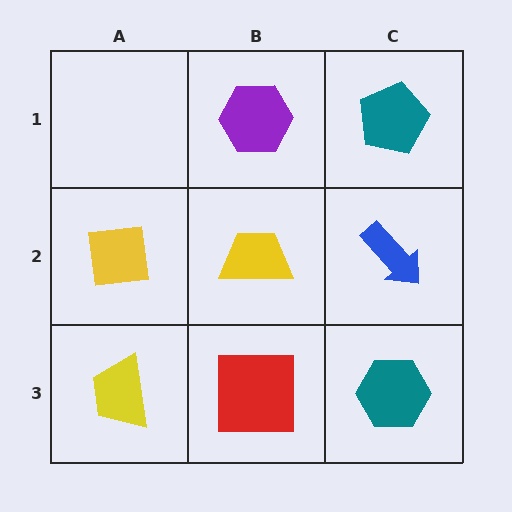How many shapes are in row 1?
2 shapes.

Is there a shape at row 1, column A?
No, that cell is empty.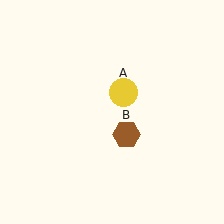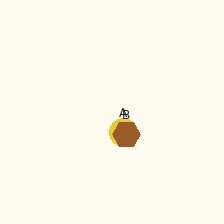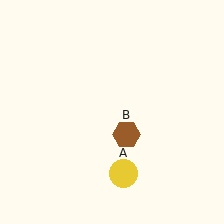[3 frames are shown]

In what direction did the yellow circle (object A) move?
The yellow circle (object A) moved down.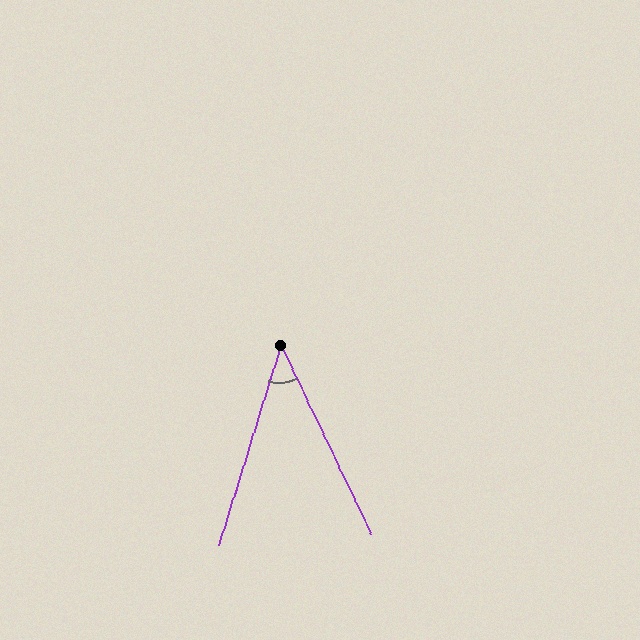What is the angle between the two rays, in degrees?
Approximately 43 degrees.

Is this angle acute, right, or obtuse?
It is acute.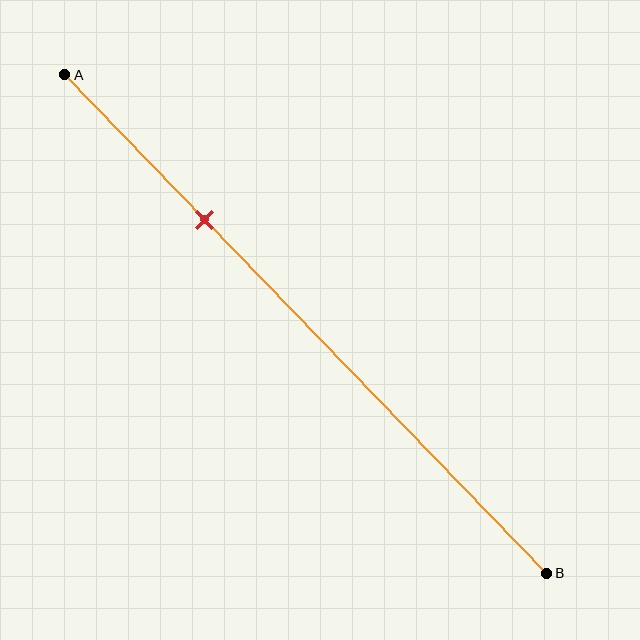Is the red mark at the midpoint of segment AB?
No, the mark is at about 30% from A, not at the 50% midpoint.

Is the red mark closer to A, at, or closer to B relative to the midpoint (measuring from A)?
The red mark is closer to point A than the midpoint of segment AB.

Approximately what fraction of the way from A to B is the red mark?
The red mark is approximately 30% of the way from A to B.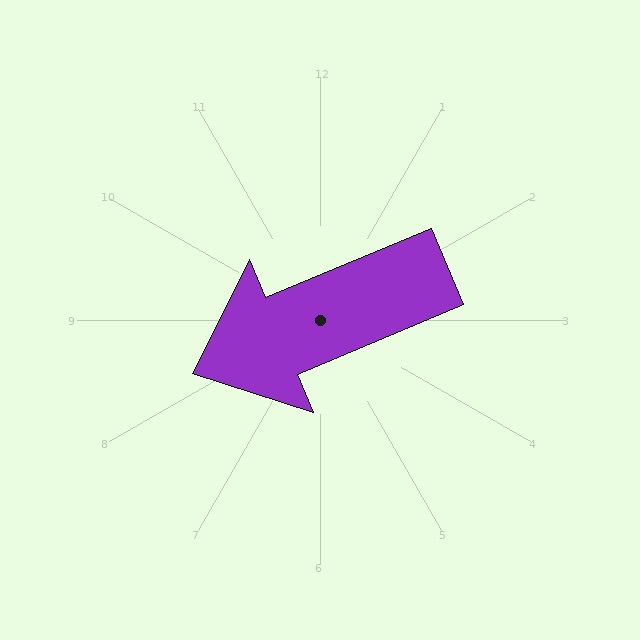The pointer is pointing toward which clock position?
Roughly 8 o'clock.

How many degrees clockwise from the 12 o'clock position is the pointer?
Approximately 247 degrees.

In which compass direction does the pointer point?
Southwest.